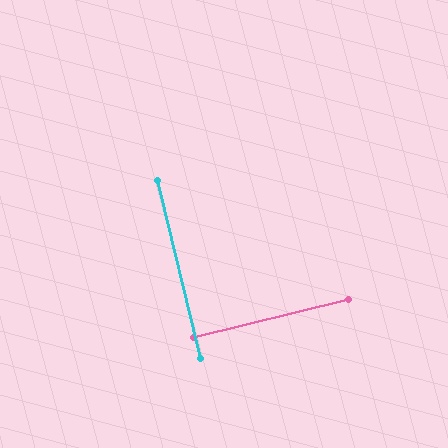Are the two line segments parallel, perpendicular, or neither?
Perpendicular — they meet at approximately 90°.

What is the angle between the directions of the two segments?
Approximately 90 degrees.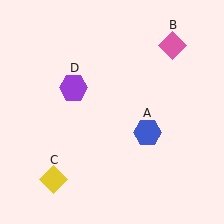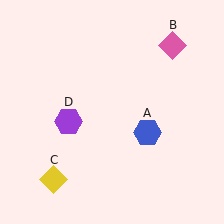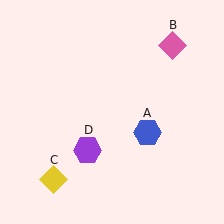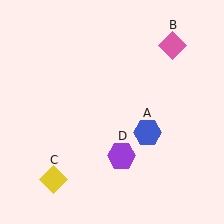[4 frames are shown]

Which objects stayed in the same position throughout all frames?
Blue hexagon (object A) and pink diamond (object B) and yellow diamond (object C) remained stationary.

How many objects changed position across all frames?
1 object changed position: purple hexagon (object D).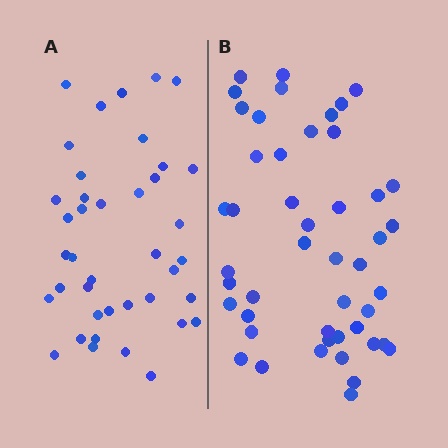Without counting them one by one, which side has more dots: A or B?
Region B (the right region) has more dots.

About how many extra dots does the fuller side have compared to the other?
Region B has roughly 8 or so more dots than region A.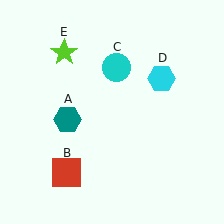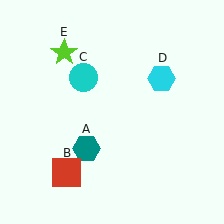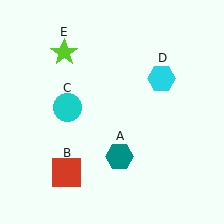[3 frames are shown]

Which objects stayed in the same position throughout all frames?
Red square (object B) and cyan hexagon (object D) and lime star (object E) remained stationary.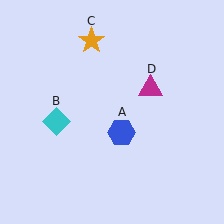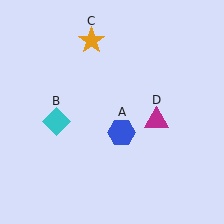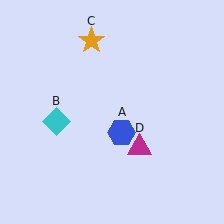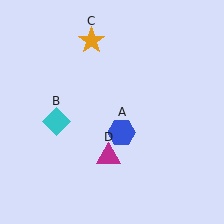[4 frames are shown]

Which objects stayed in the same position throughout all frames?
Blue hexagon (object A) and cyan diamond (object B) and orange star (object C) remained stationary.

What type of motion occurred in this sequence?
The magenta triangle (object D) rotated clockwise around the center of the scene.